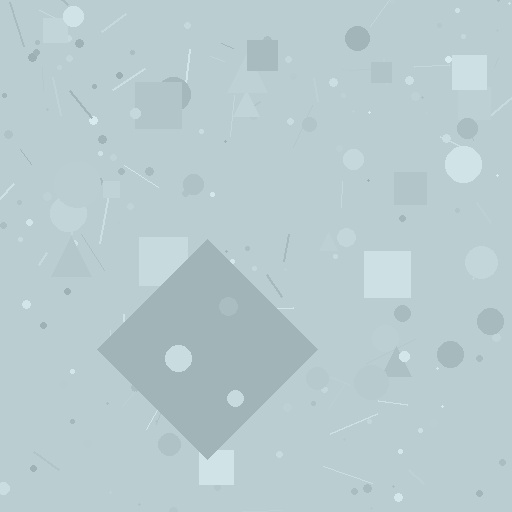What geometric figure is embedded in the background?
A diamond is embedded in the background.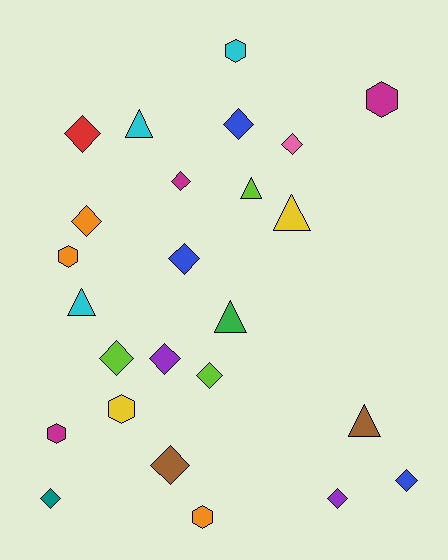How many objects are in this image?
There are 25 objects.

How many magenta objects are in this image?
There are 3 magenta objects.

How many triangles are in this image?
There are 6 triangles.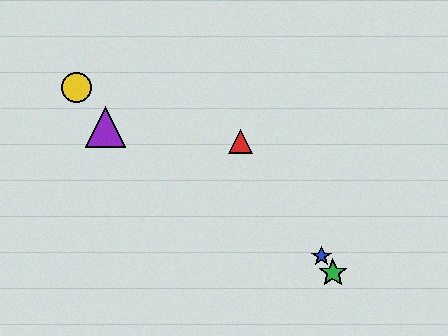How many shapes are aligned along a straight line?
3 shapes (the red triangle, the blue star, the green star) are aligned along a straight line.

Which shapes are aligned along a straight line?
The red triangle, the blue star, the green star are aligned along a straight line.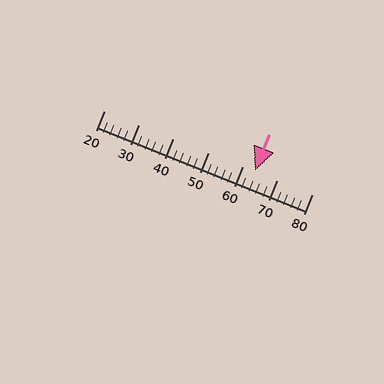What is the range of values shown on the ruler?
The ruler shows values from 20 to 80.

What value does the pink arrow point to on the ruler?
The pink arrow points to approximately 64.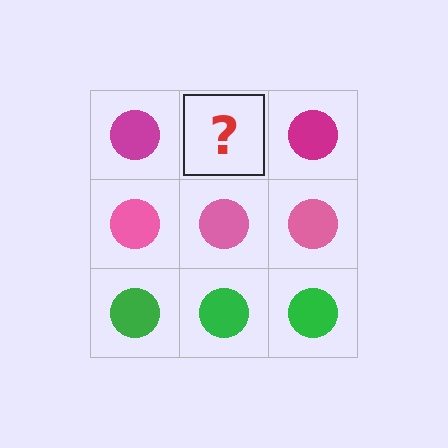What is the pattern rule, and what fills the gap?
The rule is that each row has a consistent color. The gap should be filled with a magenta circle.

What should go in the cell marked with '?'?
The missing cell should contain a magenta circle.